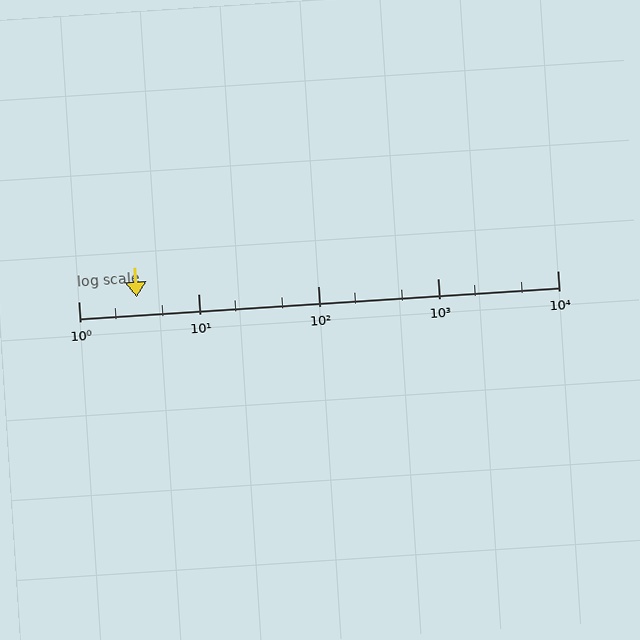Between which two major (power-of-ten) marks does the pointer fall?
The pointer is between 1 and 10.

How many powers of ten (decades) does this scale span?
The scale spans 4 decades, from 1 to 10000.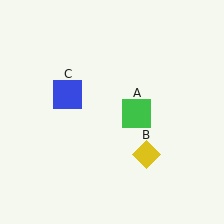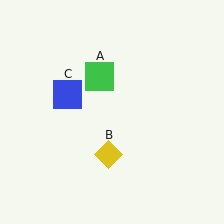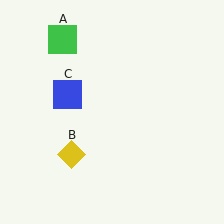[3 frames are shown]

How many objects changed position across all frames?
2 objects changed position: green square (object A), yellow diamond (object B).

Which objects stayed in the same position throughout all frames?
Blue square (object C) remained stationary.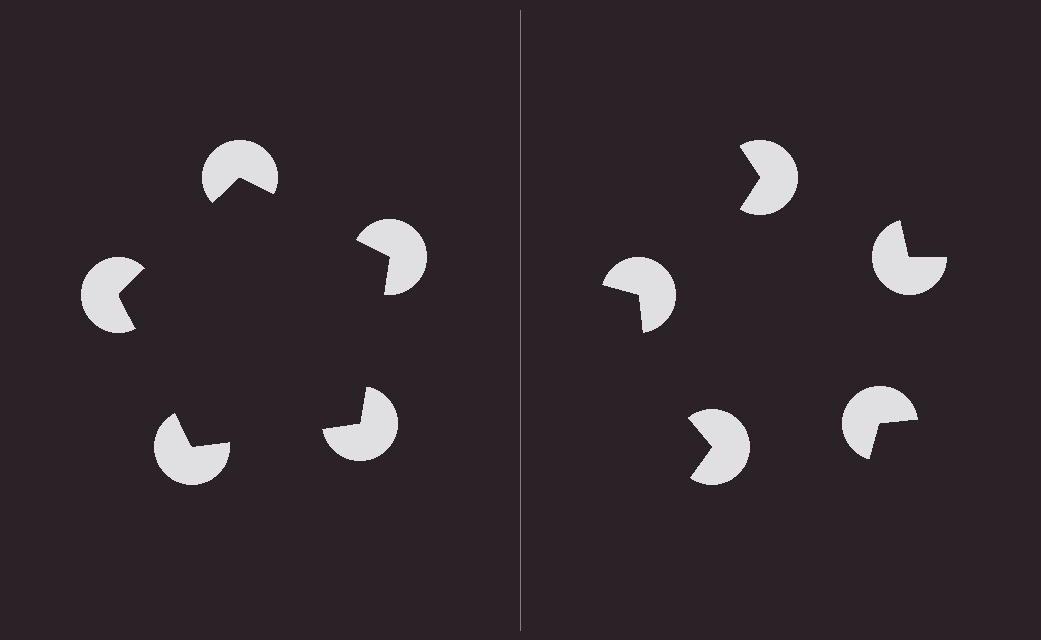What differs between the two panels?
The pac-man discs are positioned identically on both sides; only the wedge orientations differ. On the left they align to a pentagon; on the right they are misaligned.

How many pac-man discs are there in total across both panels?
10 — 5 on each side.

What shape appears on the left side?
An illusory pentagon.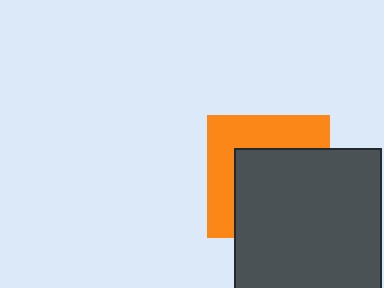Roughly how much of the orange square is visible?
A small part of it is visible (roughly 42%).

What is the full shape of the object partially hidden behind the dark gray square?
The partially hidden object is an orange square.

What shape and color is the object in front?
The object in front is a dark gray square.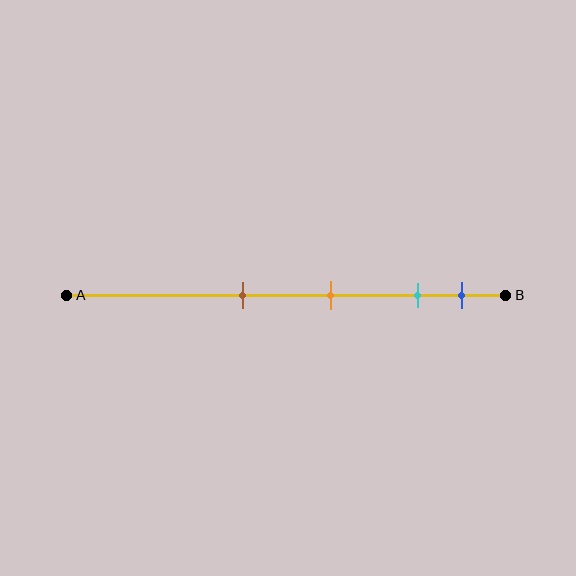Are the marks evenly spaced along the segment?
No, the marks are not evenly spaced.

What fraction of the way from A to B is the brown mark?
The brown mark is approximately 40% (0.4) of the way from A to B.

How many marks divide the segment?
There are 4 marks dividing the segment.